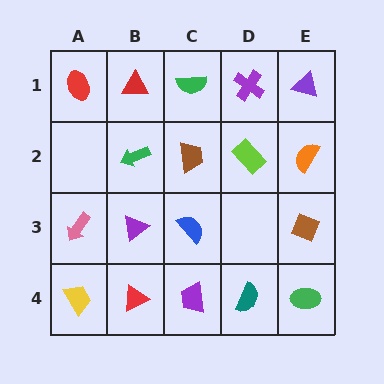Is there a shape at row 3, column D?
No, that cell is empty.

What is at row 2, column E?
An orange semicircle.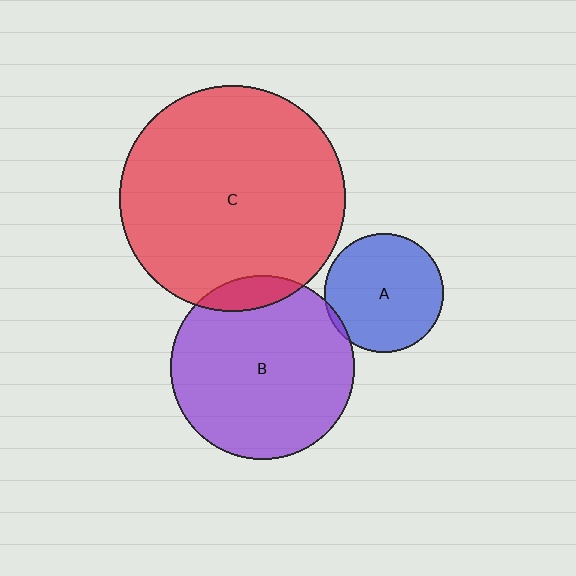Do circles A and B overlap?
Yes.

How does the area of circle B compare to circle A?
Approximately 2.4 times.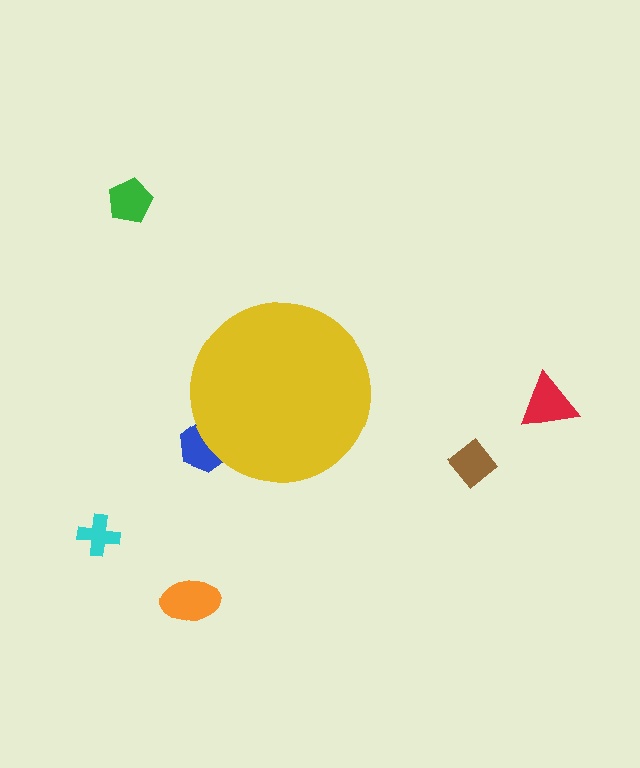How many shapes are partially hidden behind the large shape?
1 shape is partially hidden.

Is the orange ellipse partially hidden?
No, the orange ellipse is fully visible.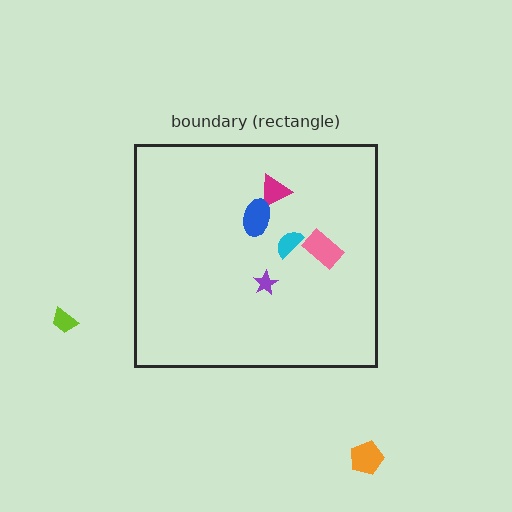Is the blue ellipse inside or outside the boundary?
Inside.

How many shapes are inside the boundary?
5 inside, 2 outside.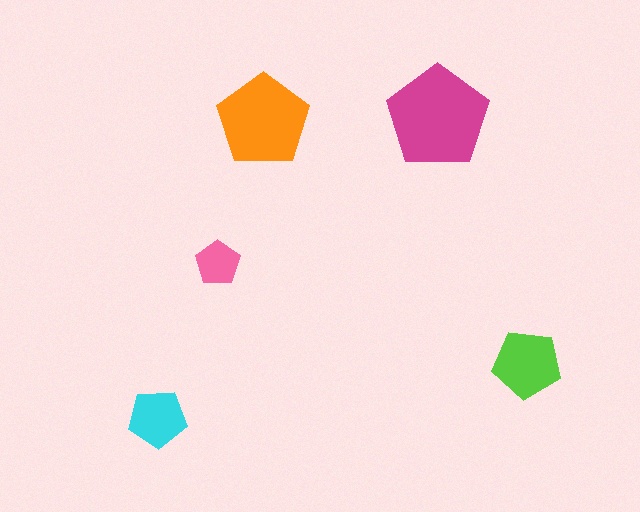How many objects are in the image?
There are 5 objects in the image.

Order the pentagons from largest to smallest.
the magenta one, the orange one, the lime one, the cyan one, the pink one.